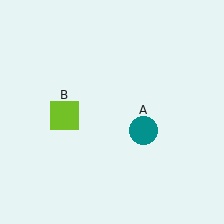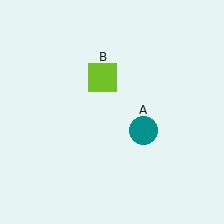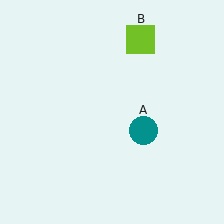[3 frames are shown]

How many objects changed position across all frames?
1 object changed position: lime square (object B).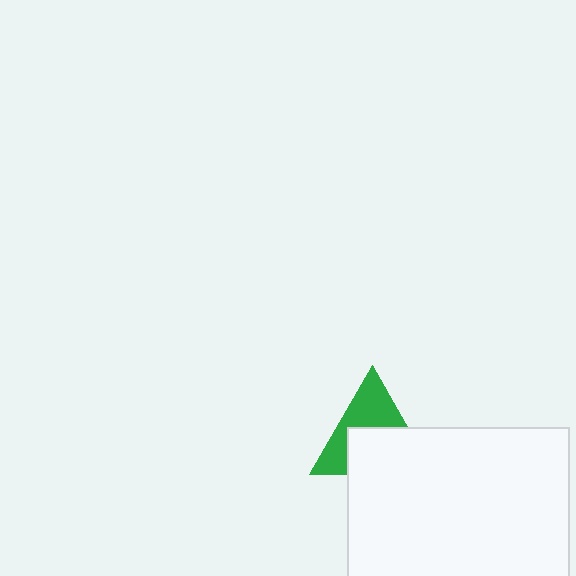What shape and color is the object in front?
The object in front is a white rectangle.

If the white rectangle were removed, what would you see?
You would see the complete green triangle.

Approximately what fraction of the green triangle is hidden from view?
Roughly 51% of the green triangle is hidden behind the white rectangle.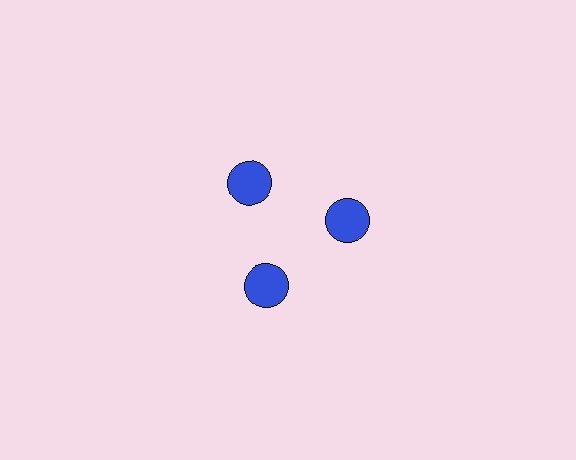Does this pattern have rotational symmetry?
Yes, this pattern has 3-fold rotational symmetry. It looks the same after rotating 120 degrees around the center.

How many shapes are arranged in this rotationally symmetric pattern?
There are 3 shapes, arranged in 3 groups of 1.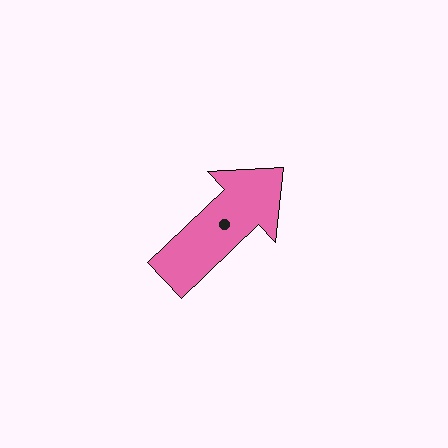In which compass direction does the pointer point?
Northeast.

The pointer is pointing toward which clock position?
Roughly 2 o'clock.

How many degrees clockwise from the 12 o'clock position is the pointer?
Approximately 46 degrees.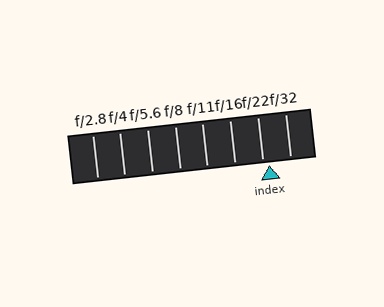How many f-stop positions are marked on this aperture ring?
There are 8 f-stop positions marked.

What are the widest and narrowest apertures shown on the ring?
The widest aperture shown is f/2.8 and the narrowest is f/32.